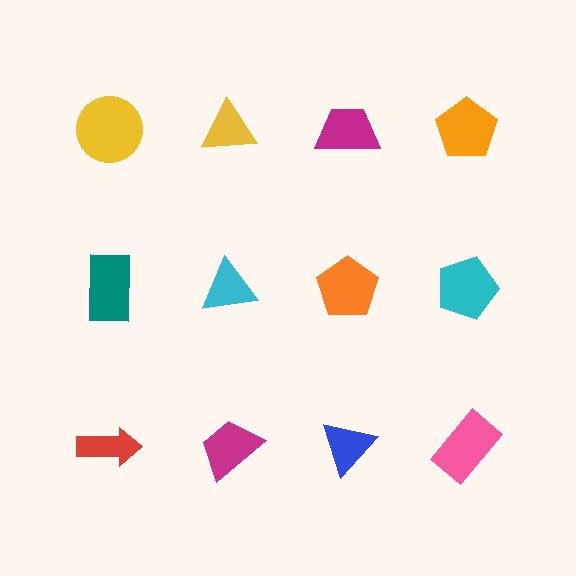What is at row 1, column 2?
A yellow triangle.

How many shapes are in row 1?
4 shapes.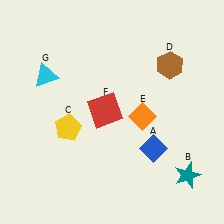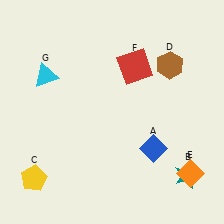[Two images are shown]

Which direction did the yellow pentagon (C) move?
The yellow pentagon (C) moved down.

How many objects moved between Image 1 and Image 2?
3 objects moved between the two images.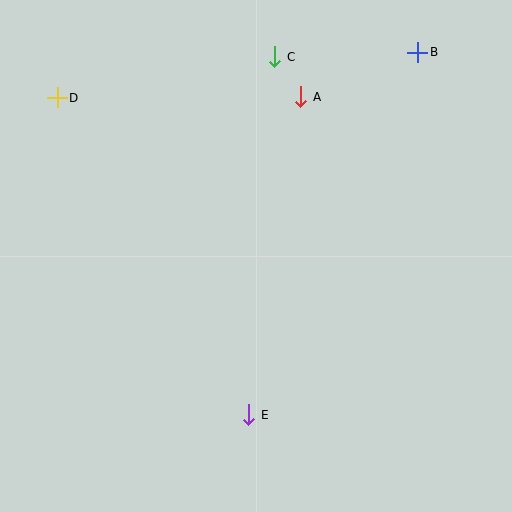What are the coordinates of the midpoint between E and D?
The midpoint between E and D is at (153, 256).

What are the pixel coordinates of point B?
Point B is at (418, 52).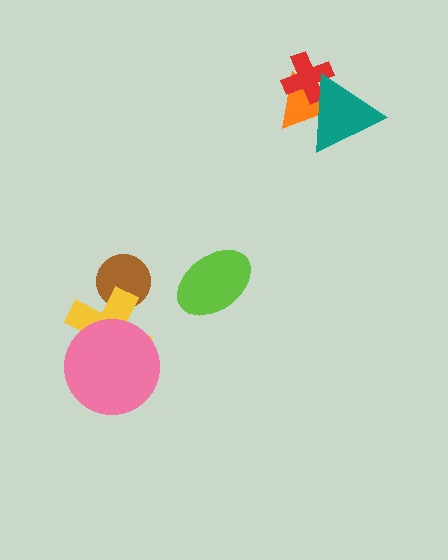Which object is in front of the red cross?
The teal triangle is in front of the red cross.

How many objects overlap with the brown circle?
1 object overlaps with the brown circle.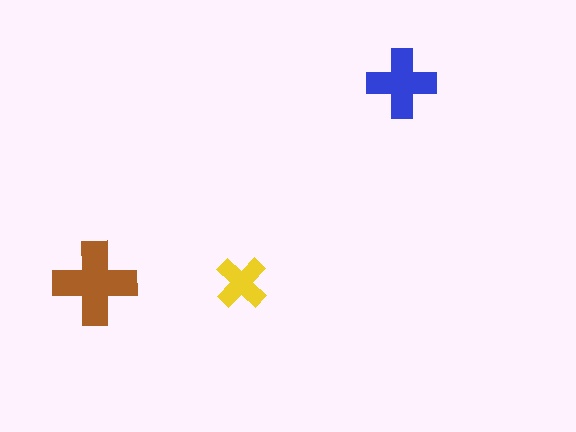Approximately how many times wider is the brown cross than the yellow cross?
About 1.5 times wider.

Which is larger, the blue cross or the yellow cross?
The blue one.